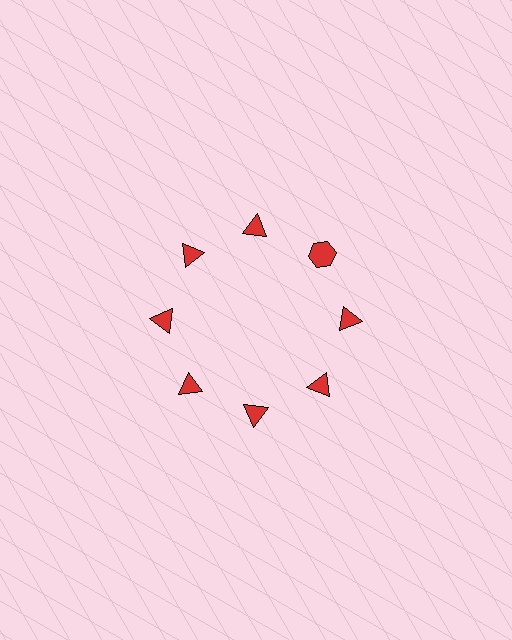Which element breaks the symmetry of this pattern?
The red hexagon at roughly the 2 o'clock position breaks the symmetry. All other shapes are red triangles.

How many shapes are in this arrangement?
There are 8 shapes arranged in a ring pattern.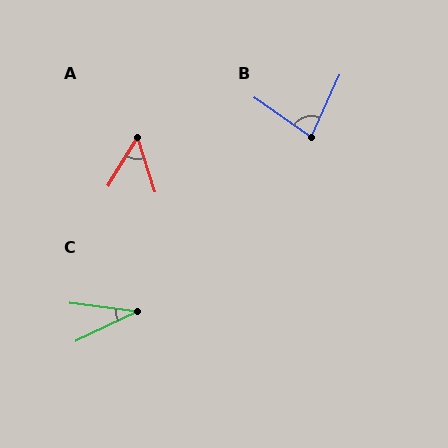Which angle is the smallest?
C, at approximately 33 degrees.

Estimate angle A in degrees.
Approximately 49 degrees.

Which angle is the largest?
B, at approximately 79 degrees.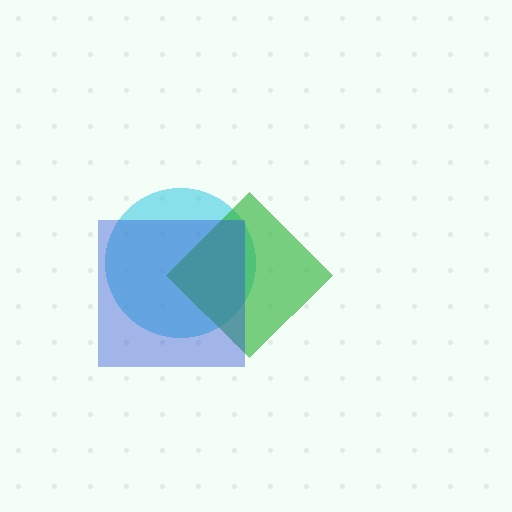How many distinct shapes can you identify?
There are 3 distinct shapes: a cyan circle, a green diamond, a blue square.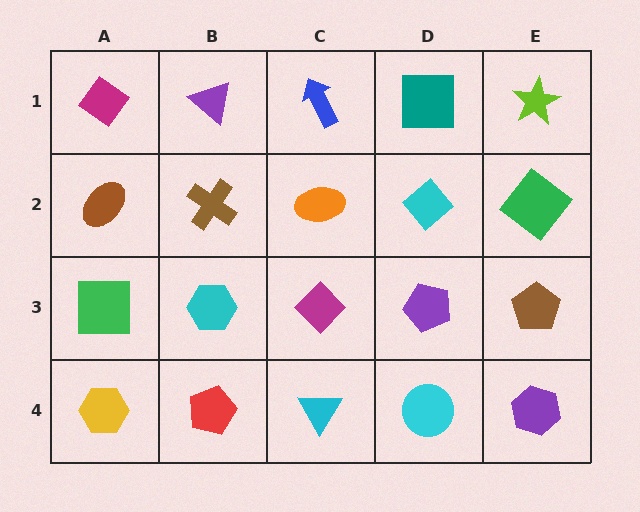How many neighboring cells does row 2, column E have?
3.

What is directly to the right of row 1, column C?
A teal square.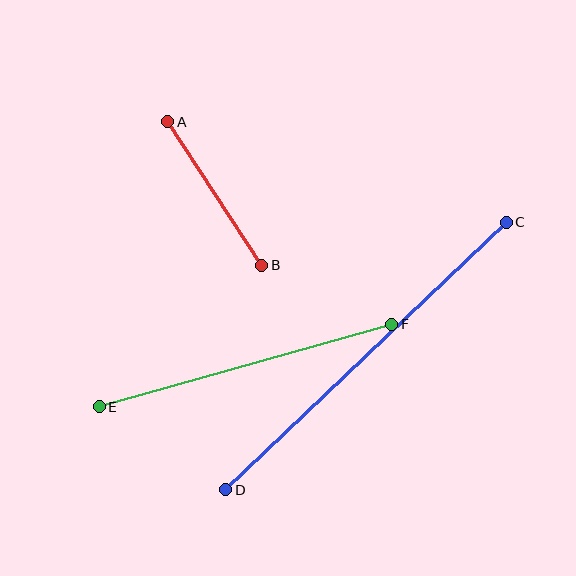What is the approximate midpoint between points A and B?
The midpoint is at approximately (215, 193) pixels.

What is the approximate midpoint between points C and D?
The midpoint is at approximately (366, 356) pixels.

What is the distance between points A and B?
The distance is approximately 172 pixels.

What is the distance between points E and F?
The distance is approximately 304 pixels.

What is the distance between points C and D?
The distance is approximately 388 pixels.